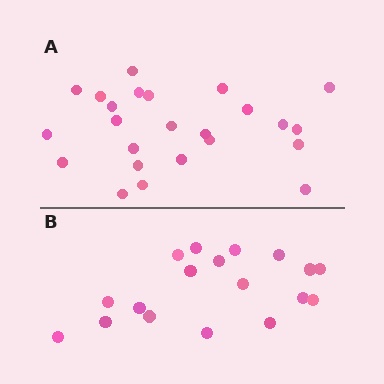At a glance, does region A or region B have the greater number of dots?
Region A (the top region) has more dots.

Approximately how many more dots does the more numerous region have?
Region A has about 6 more dots than region B.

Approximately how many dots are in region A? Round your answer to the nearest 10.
About 20 dots. (The exact count is 24, which rounds to 20.)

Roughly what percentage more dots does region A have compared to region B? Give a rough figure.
About 35% more.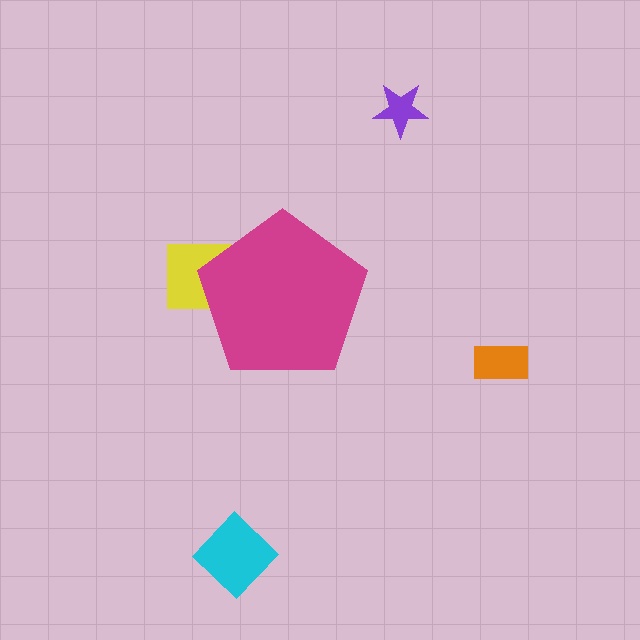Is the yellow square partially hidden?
Yes, the yellow square is partially hidden behind the magenta pentagon.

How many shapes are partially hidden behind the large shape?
1 shape is partially hidden.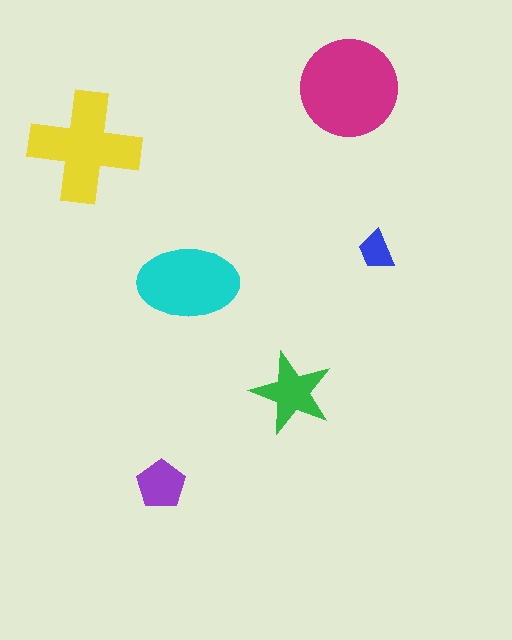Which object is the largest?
The magenta circle.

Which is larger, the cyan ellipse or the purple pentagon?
The cyan ellipse.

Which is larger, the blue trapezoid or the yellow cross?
The yellow cross.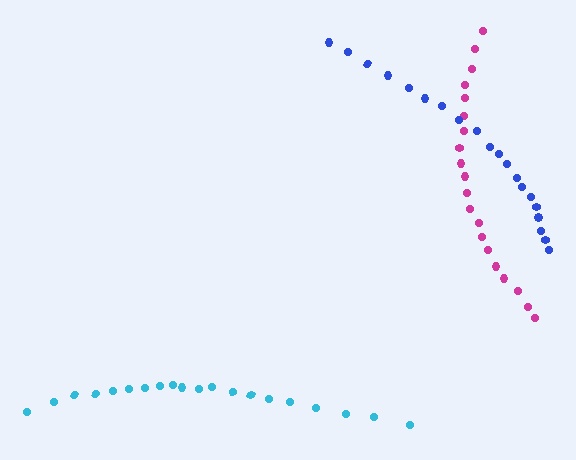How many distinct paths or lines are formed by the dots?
There are 3 distinct paths.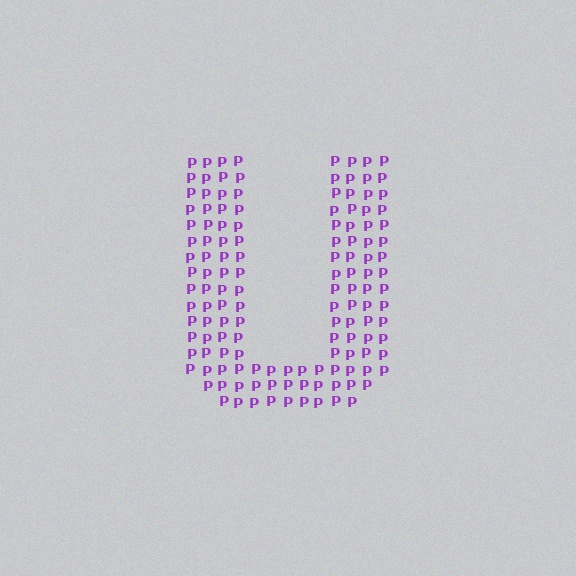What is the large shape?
The large shape is the letter U.